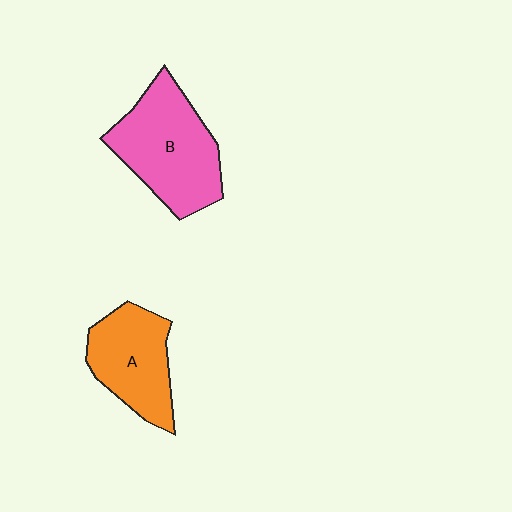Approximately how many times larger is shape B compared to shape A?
Approximately 1.3 times.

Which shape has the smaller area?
Shape A (orange).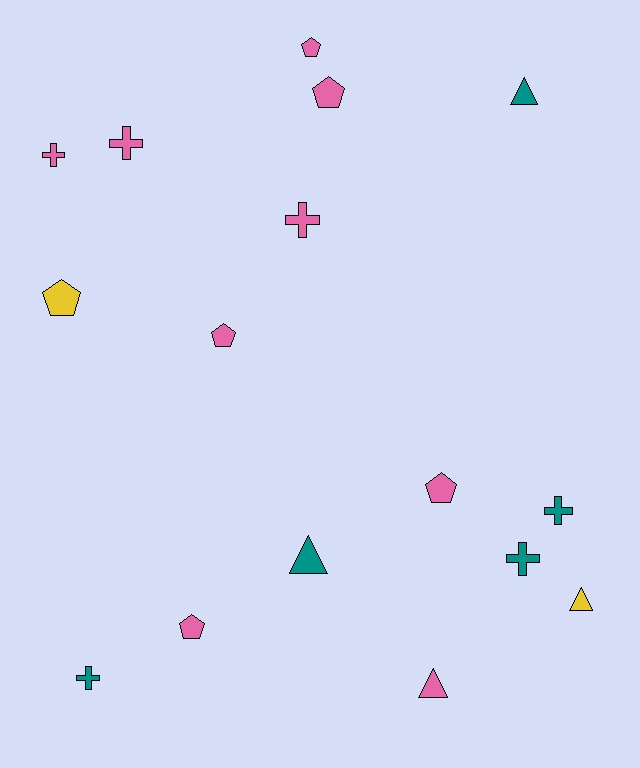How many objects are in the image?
There are 16 objects.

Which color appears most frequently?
Pink, with 9 objects.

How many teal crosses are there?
There are 3 teal crosses.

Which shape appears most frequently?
Pentagon, with 6 objects.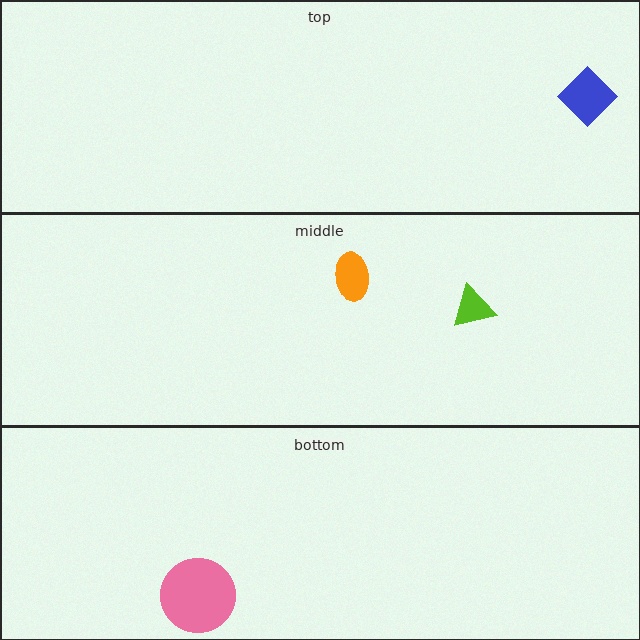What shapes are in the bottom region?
The pink circle.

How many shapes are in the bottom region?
1.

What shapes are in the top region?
The blue diamond.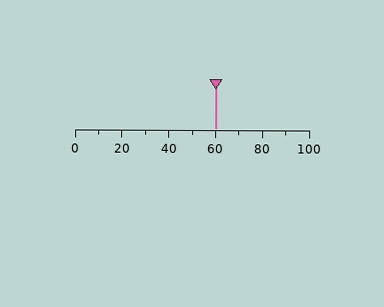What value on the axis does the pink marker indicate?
The marker indicates approximately 60.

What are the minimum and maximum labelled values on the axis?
The axis runs from 0 to 100.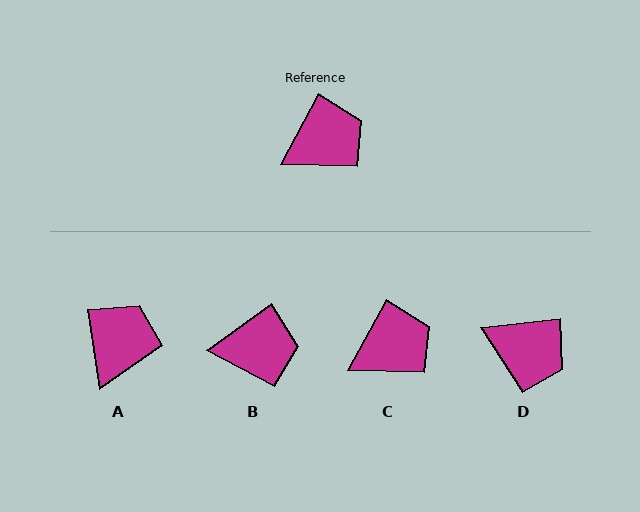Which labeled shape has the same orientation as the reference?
C.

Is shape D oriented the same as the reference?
No, it is off by about 55 degrees.